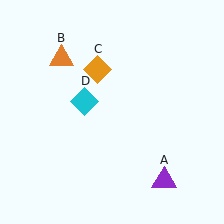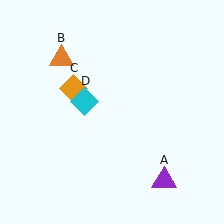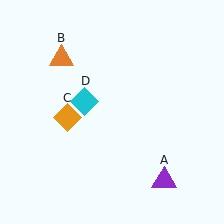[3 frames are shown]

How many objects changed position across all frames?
1 object changed position: orange diamond (object C).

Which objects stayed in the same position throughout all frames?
Purple triangle (object A) and orange triangle (object B) and cyan diamond (object D) remained stationary.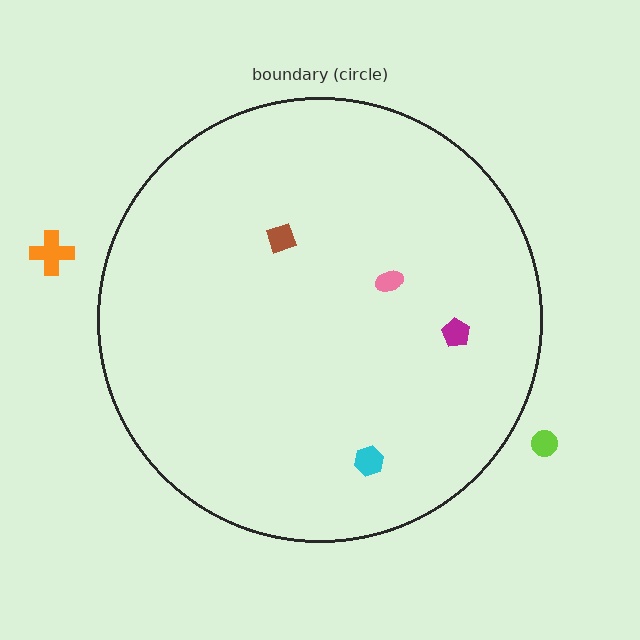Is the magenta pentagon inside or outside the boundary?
Inside.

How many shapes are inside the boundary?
4 inside, 2 outside.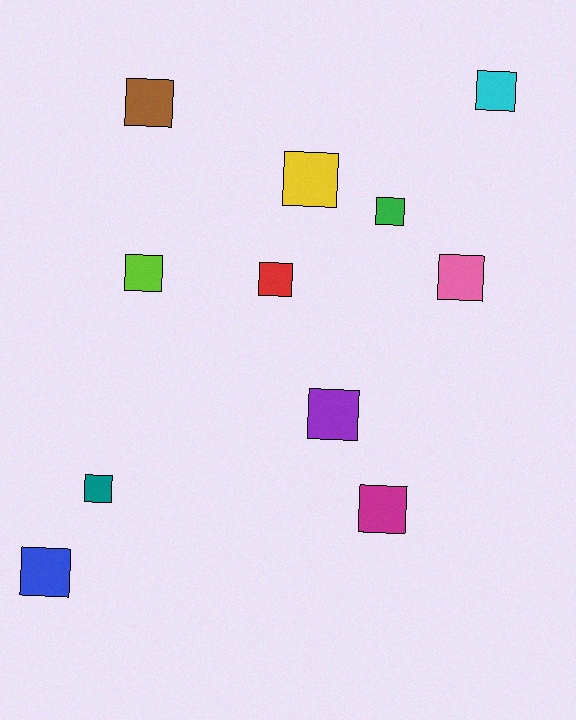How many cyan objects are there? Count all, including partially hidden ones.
There is 1 cyan object.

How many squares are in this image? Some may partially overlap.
There are 11 squares.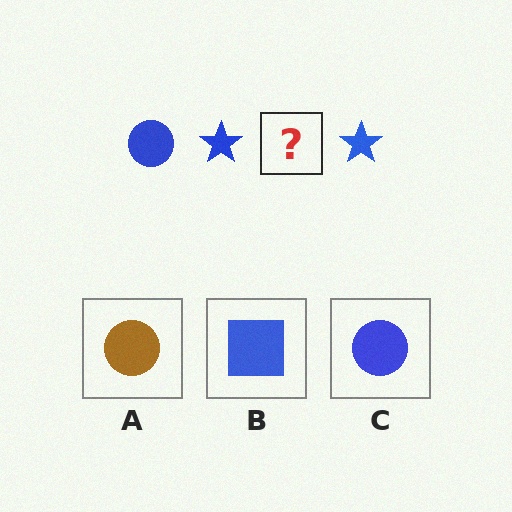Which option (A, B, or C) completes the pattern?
C.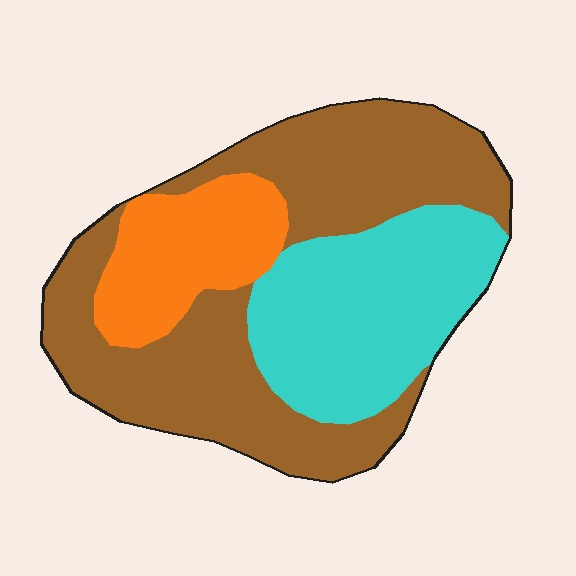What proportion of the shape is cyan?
Cyan takes up about one third (1/3) of the shape.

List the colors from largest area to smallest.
From largest to smallest: brown, cyan, orange.